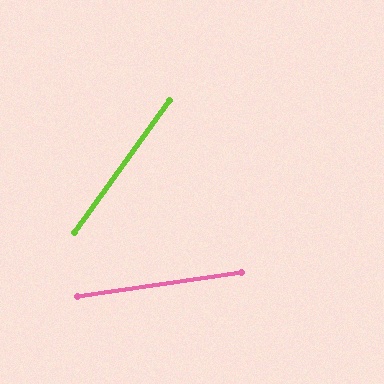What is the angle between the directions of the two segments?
Approximately 46 degrees.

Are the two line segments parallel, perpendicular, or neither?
Neither parallel nor perpendicular — they differ by about 46°.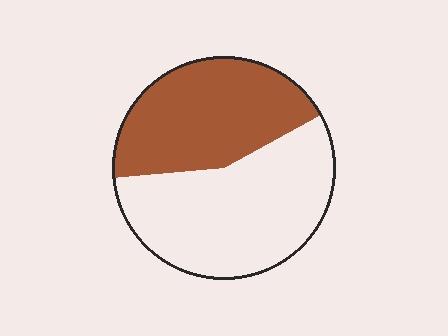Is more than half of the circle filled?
No.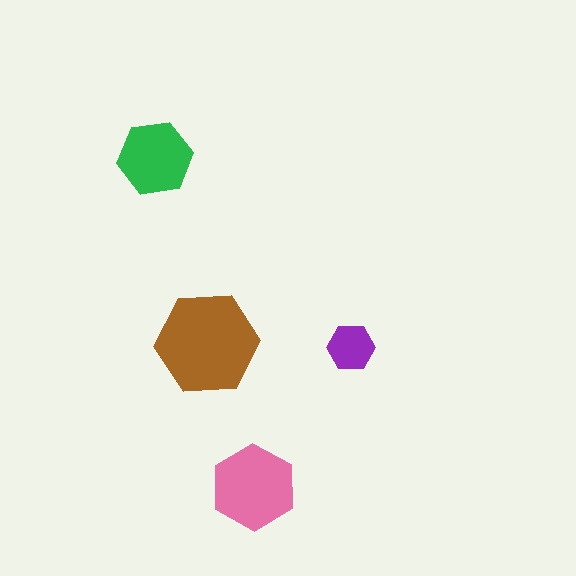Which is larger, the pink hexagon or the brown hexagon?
The brown one.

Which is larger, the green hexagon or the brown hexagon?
The brown one.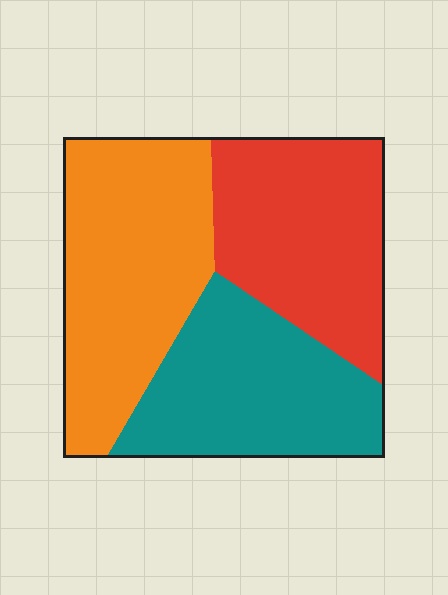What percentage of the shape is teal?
Teal takes up about one third (1/3) of the shape.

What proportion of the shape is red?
Red takes up about one third (1/3) of the shape.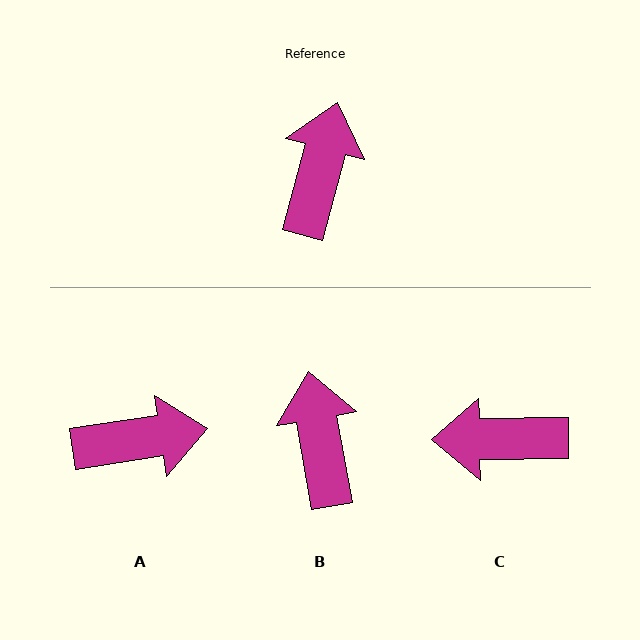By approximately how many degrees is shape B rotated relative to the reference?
Approximately 25 degrees counter-clockwise.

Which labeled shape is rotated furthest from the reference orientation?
C, about 105 degrees away.